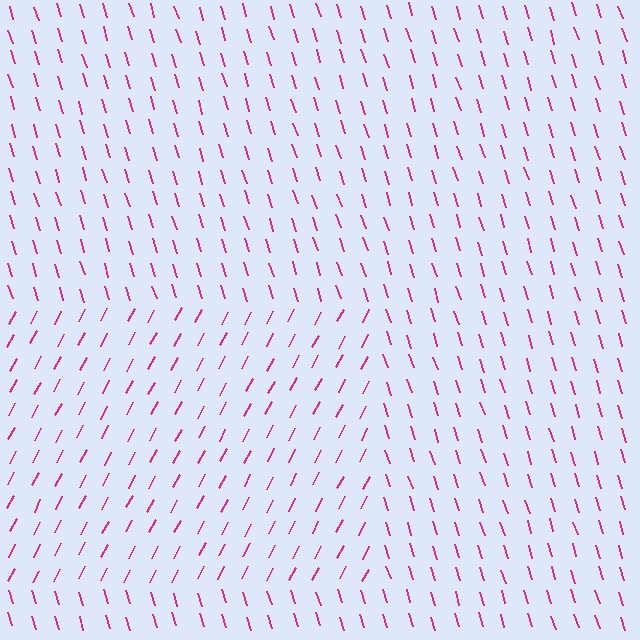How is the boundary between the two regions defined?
The boundary is defined purely by a change in line orientation (approximately 45 degrees difference). All lines are the same color and thickness.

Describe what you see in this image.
The image is filled with small magenta line segments. A rectangle region in the image has lines oriented differently from the surrounding lines, creating a visible texture boundary.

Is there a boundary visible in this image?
Yes, there is a texture boundary formed by a change in line orientation.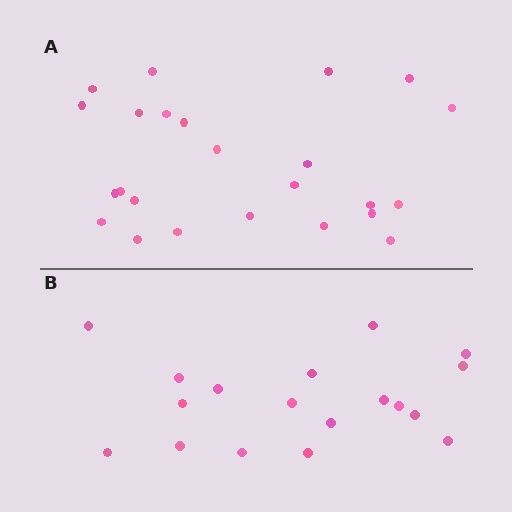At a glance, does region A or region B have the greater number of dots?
Region A (the top region) has more dots.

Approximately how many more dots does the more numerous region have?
Region A has about 6 more dots than region B.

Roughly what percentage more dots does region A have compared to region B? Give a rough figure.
About 35% more.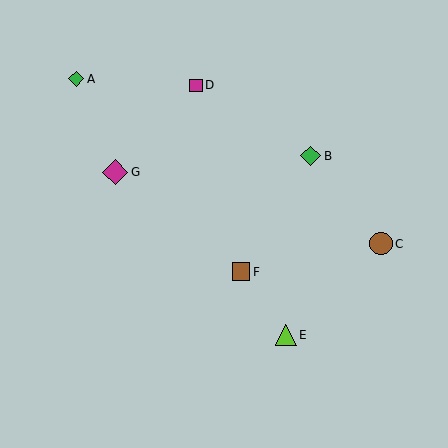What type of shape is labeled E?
Shape E is a lime triangle.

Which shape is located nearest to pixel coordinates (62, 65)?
The green diamond (labeled A) at (76, 79) is nearest to that location.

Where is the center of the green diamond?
The center of the green diamond is at (76, 79).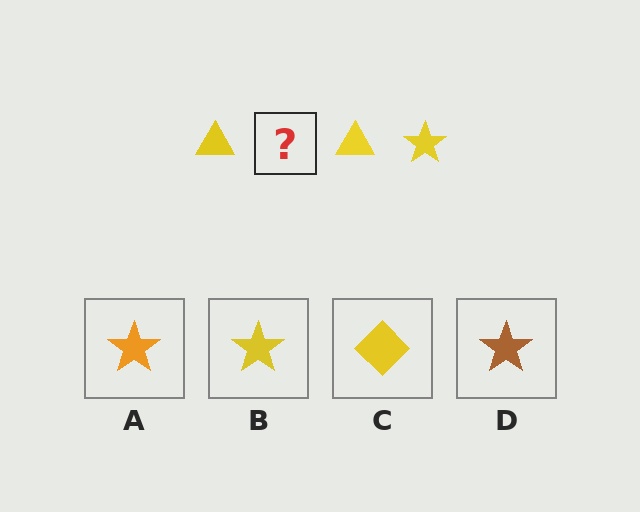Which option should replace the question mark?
Option B.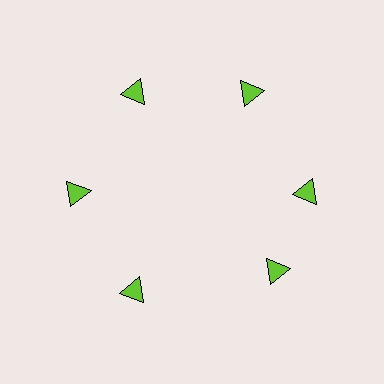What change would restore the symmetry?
The symmetry would be restored by rotating it back into even spacing with its neighbors so that all 6 triangles sit at equal angles and equal distance from the center.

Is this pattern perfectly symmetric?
No. The 6 lime triangles are arranged in a ring, but one element near the 5 o'clock position is rotated out of alignment along the ring, breaking the 6-fold rotational symmetry.